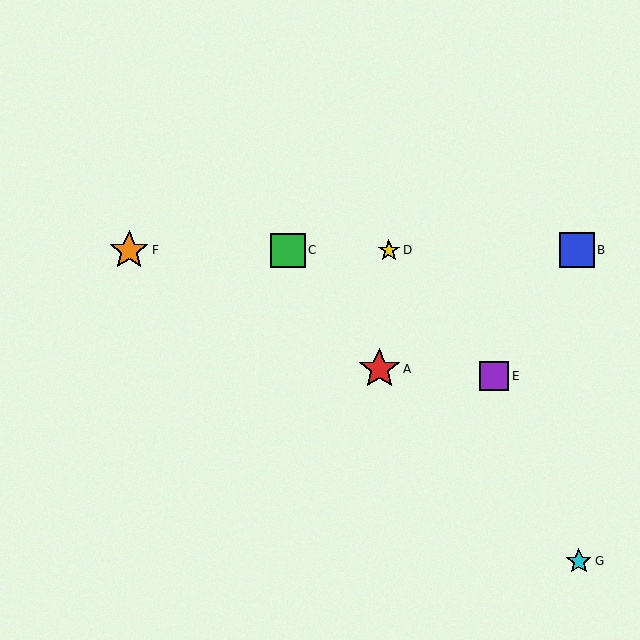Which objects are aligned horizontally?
Objects B, C, D, F are aligned horizontally.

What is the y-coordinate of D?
Object D is at y≈250.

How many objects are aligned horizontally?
4 objects (B, C, D, F) are aligned horizontally.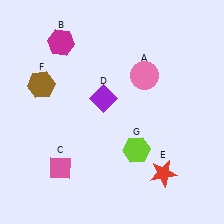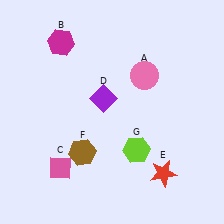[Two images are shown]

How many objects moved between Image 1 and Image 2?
1 object moved between the two images.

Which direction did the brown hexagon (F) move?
The brown hexagon (F) moved down.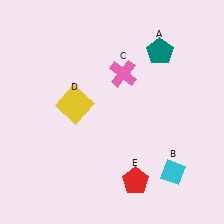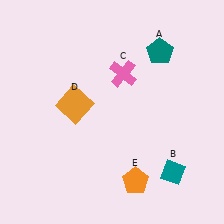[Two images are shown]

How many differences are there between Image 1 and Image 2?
There are 3 differences between the two images.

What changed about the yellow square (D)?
In Image 1, D is yellow. In Image 2, it changed to orange.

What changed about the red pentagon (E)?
In Image 1, E is red. In Image 2, it changed to orange.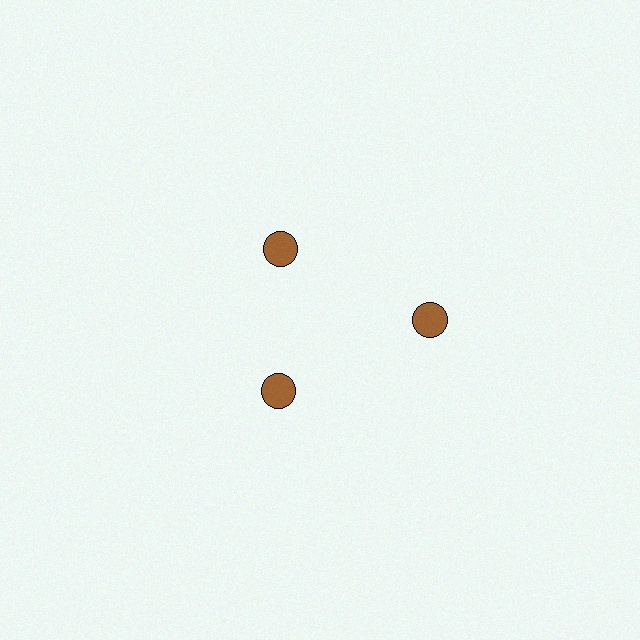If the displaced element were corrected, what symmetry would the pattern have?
It would have 3-fold rotational symmetry — the pattern would map onto itself every 120 degrees.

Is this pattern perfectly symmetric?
No. The 3 brown circles are arranged in a ring, but one element near the 3 o'clock position is pushed outward from the center, breaking the 3-fold rotational symmetry.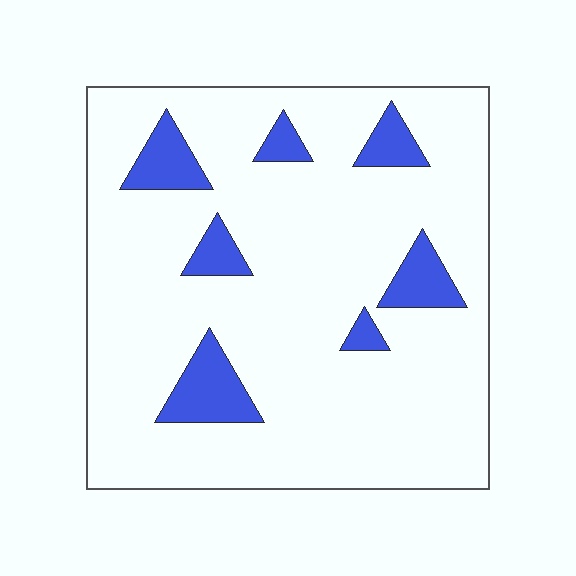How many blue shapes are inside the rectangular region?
7.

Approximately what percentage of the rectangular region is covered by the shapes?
Approximately 15%.